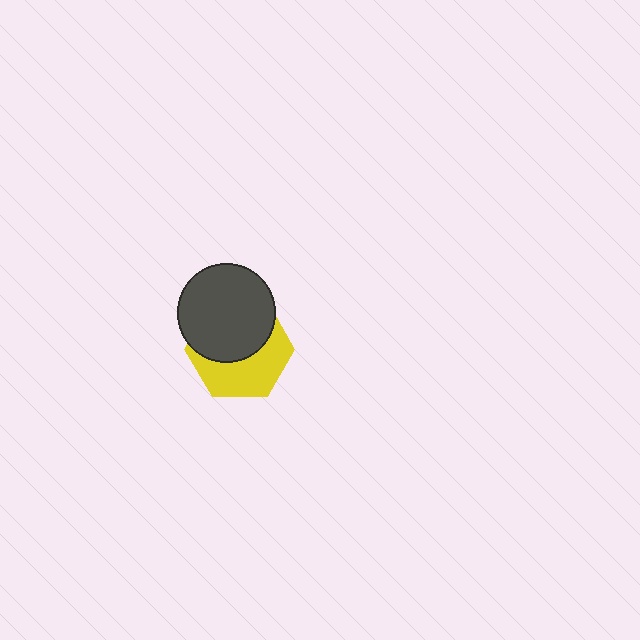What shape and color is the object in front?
The object in front is a dark gray circle.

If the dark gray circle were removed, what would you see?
You would see the complete yellow hexagon.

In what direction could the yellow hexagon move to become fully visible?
The yellow hexagon could move down. That would shift it out from behind the dark gray circle entirely.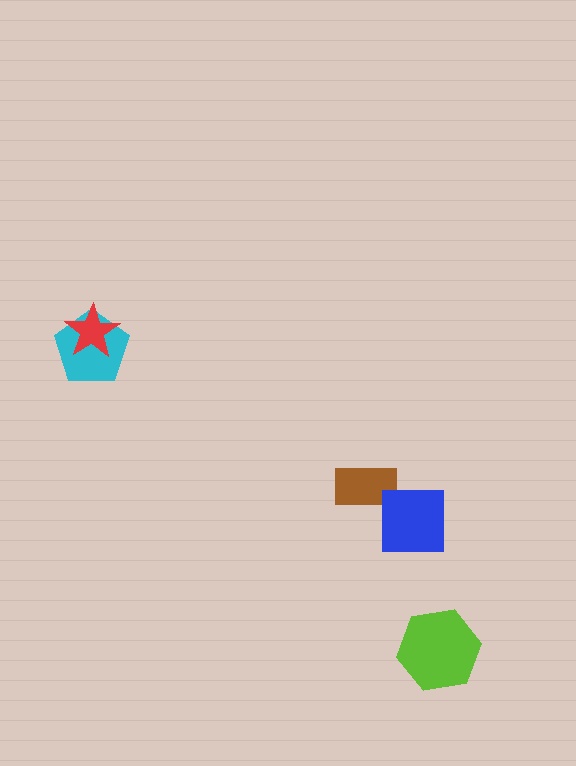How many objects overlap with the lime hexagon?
0 objects overlap with the lime hexagon.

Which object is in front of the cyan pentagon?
The red star is in front of the cyan pentagon.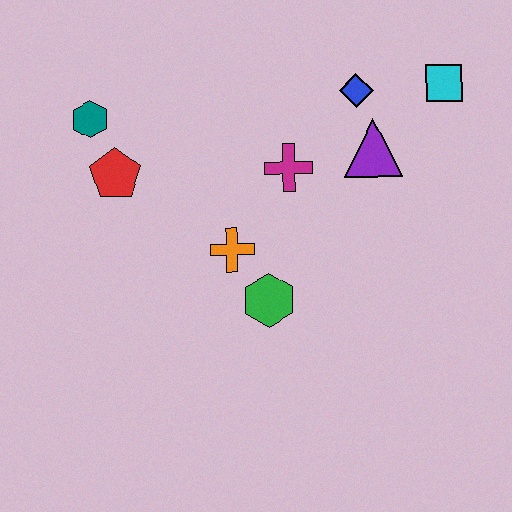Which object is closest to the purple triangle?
The blue diamond is closest to the purple triangle.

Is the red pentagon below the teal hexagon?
Yes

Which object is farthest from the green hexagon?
The cyan square is farthest from the green hexagon.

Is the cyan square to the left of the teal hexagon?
No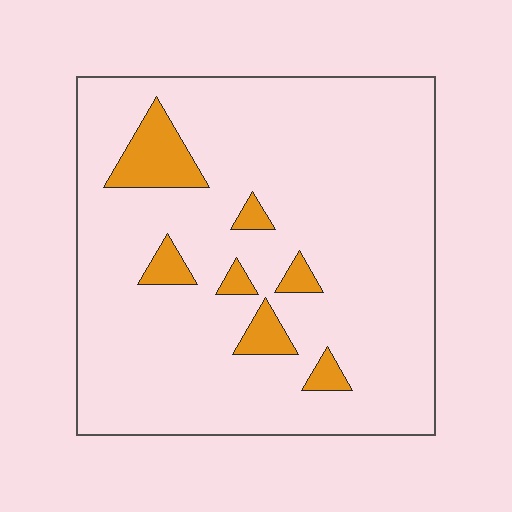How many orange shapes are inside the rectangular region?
7.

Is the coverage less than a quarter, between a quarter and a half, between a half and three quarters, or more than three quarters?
Less than a quarter.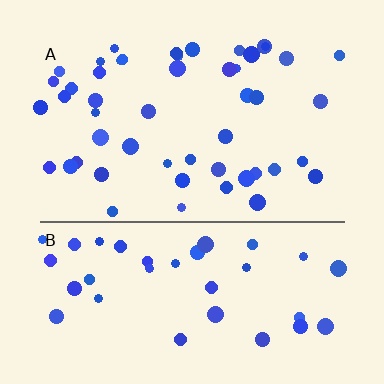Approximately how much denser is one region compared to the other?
Approximately 1.3× — region A over region B.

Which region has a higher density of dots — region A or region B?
A (the top).